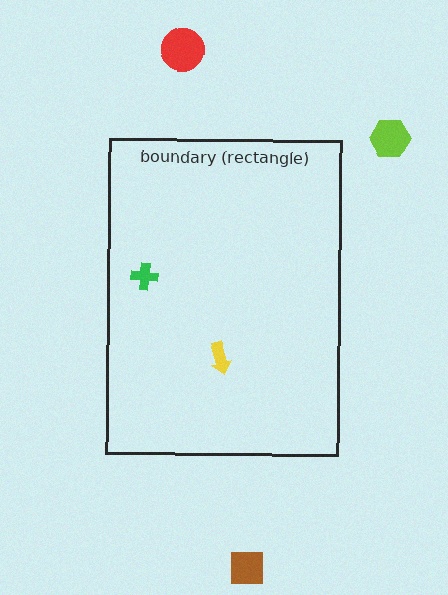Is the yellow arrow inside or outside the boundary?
Inside.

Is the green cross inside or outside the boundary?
Inside.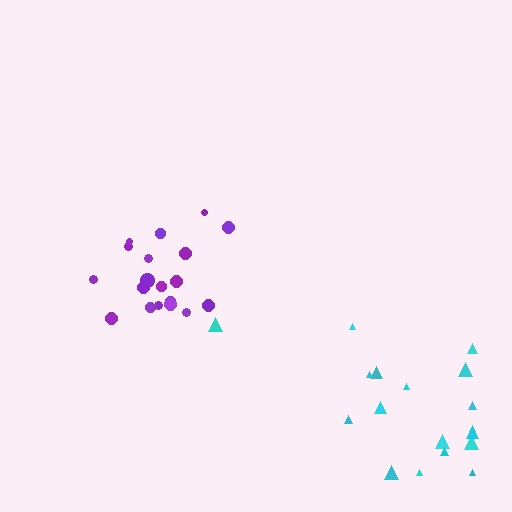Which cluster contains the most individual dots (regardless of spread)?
Purple (19).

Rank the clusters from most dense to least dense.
purple, cyan.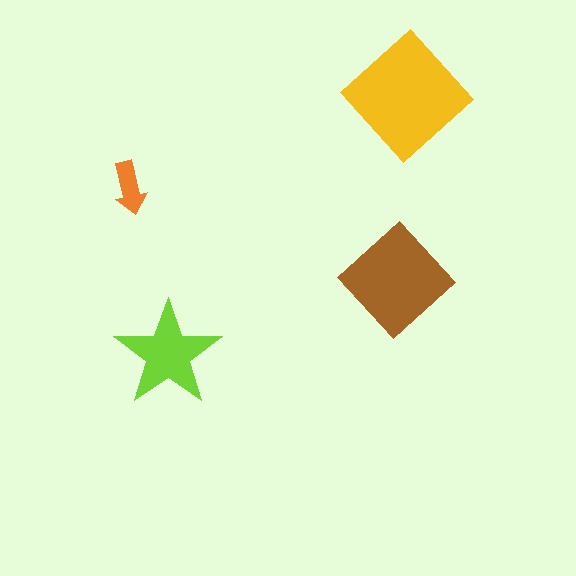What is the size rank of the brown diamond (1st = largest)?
2nd.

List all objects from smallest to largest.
The orange arrow, the lime star, the brown diamond, the yellow diamond.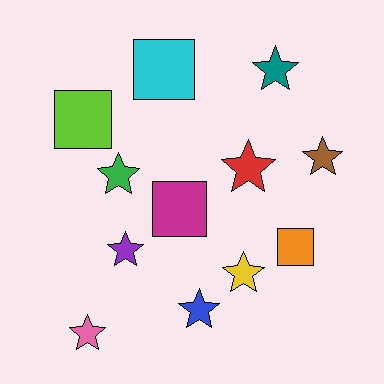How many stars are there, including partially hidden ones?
There are 8 stars.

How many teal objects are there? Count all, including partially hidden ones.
There is 1 teal object.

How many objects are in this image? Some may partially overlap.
There are 12 objects.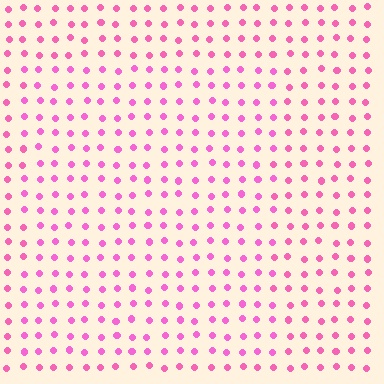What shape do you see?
I see a rectangle.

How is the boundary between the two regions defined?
The boundary is defined purely by a slight shift in hue (about 14 degrees). Spacing, size, and orientation are identical on both sides.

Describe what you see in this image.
The image is filled with small pink elements in a uniform arrangement. A rectangle-shaped region is visible where the elements are tinted to a slightly different hue, forming a subtle color boundary.